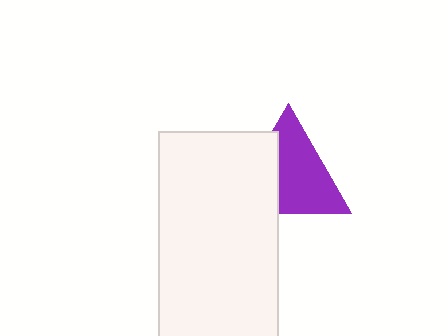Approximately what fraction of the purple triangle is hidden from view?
Roughly 37% of the purple triangle is hidden behind the white rectangle.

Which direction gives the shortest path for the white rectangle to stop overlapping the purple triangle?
Moving left gives the shortest separation.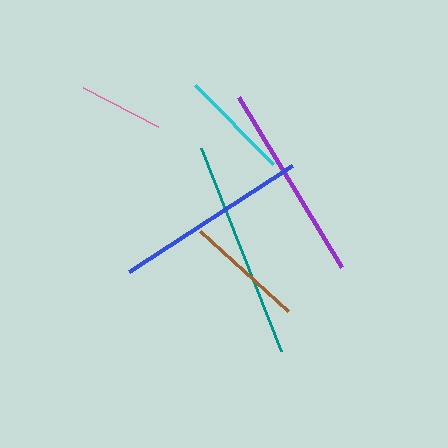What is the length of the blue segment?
The blue segment is approximately 194 pixels long.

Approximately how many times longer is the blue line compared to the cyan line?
The blue line is approximately 1.7 times the length of the cyan line.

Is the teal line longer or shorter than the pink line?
The teal line is longer than the pink line.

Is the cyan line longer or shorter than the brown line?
The brown line is longer than the cyan line.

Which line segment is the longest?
The teal line is the longest at approximately 218 pixels.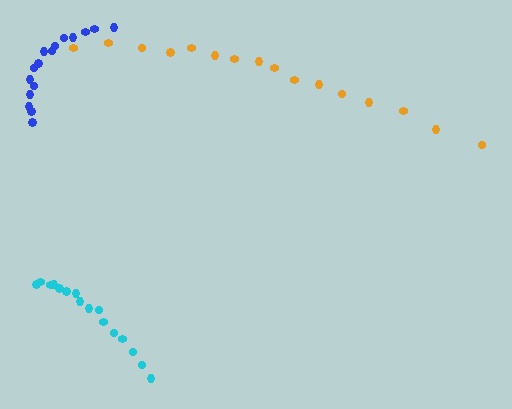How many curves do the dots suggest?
There are 3 distinct paths.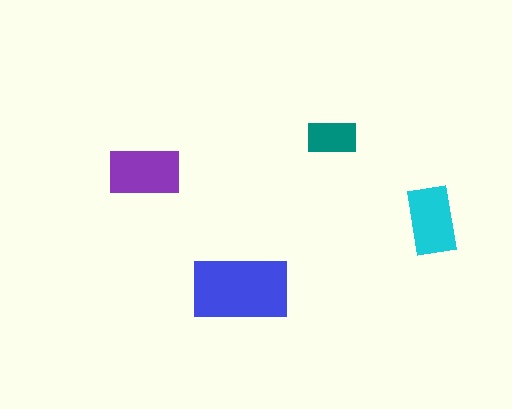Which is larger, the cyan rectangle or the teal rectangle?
The cyan one.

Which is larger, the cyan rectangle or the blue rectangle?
The blue one.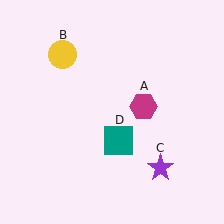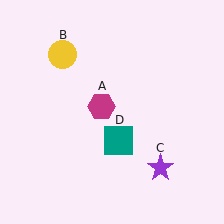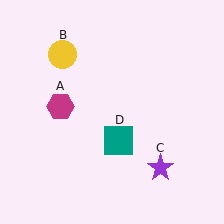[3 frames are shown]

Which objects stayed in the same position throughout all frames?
Yellow circle (object B) and purple star (object C) and teal square (object D) remained stationary.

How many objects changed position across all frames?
1 object changed position: magenta hexagon (object A).